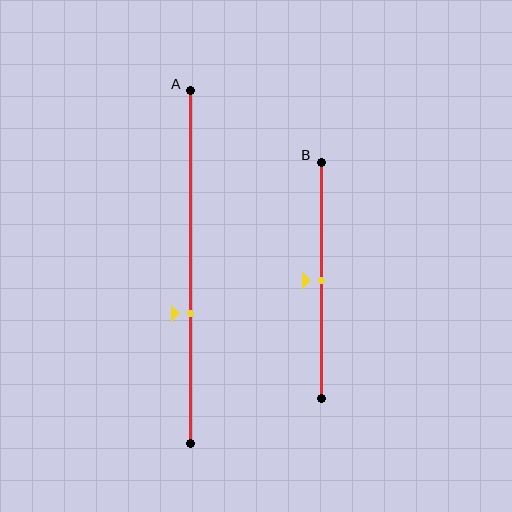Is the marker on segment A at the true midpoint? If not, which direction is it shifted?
No, the marker on segment A is shifted downward by about 13% of the segment length.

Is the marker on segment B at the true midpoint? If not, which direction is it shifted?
Yes, the marker on segment B is at the true midpoint.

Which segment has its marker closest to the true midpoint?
Segment B has its marker closest to the true midpoint.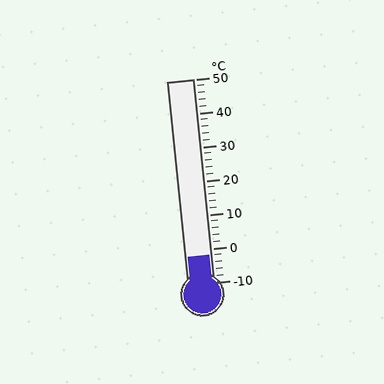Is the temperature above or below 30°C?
The temperature is below 30°C.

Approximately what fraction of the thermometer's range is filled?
The thermometer is filled to approximately 15% of its range.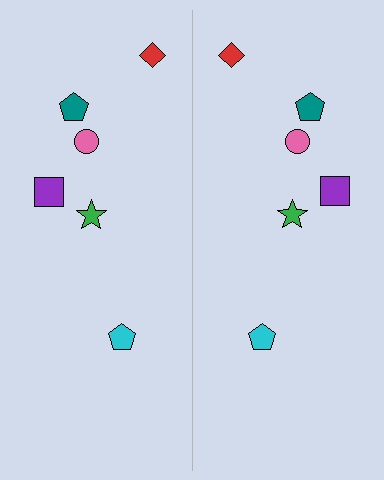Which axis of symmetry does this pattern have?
The pattern has a vertical axis of symmetry running through the center of the image.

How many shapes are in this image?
There are 12 shapes in this image.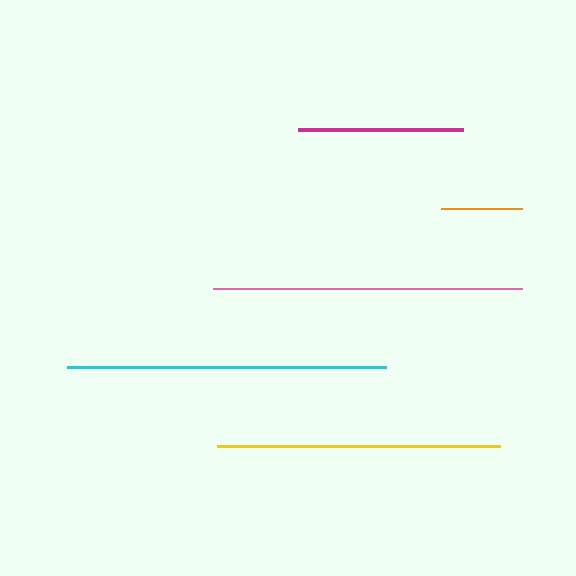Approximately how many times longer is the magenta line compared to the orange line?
The magenta line is approximately 2.1 times the length of the orange line.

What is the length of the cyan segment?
The cyan segment is approximately 319 pixels long.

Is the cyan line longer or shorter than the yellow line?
The cyan line is longer than the yellow line.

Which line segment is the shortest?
The orange line is the shortest at approximately 80 pixels.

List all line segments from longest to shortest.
From longest to shortest: cyan, pink, yellow, magenta, orange.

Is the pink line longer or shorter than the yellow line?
The pink line is longer than the yellow line.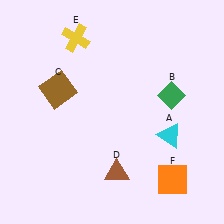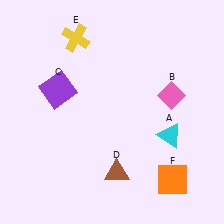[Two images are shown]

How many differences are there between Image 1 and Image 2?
There are 2 differences between the two images.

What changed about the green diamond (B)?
In Image 1, B is green. In Image 2, it changed to pink.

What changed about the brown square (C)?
In Image 1, C is brown. In Image 2, it changed to purple.